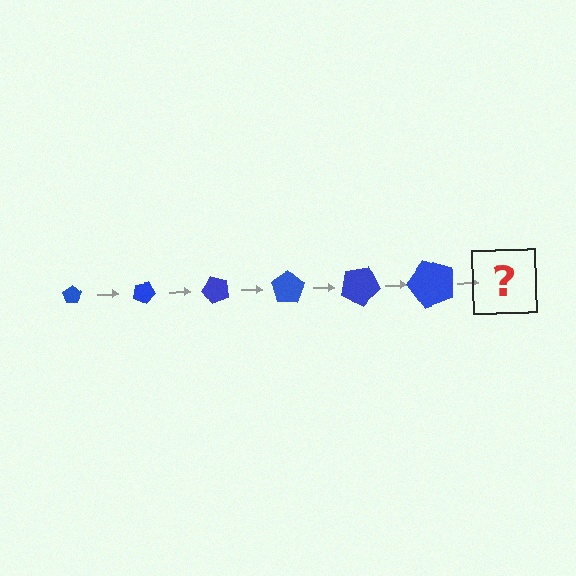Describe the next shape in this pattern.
It should be a pentagon, larger than the previous one and rotated 150 degrees from the start.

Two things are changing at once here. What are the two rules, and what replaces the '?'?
The two rules are that the pentagon grows larger each step and it rotates 25 degrees each step. The '?' should be a pentagon, larger than the previous one and rotated 150 degrees from the start.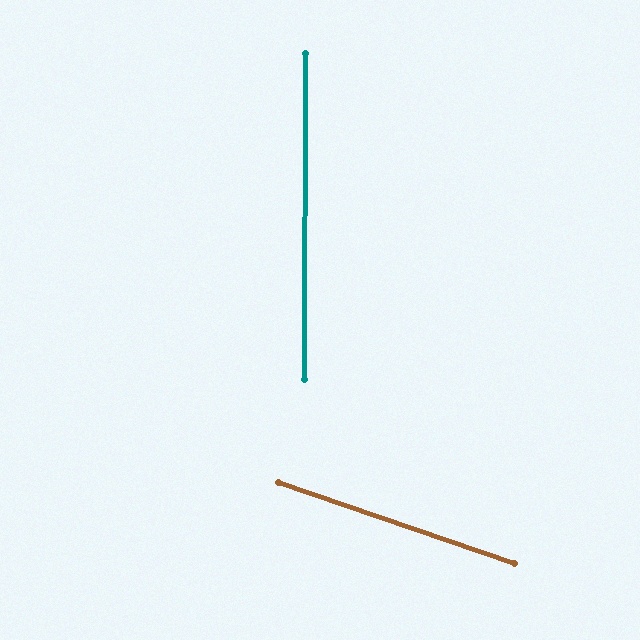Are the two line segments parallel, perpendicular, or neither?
Neither parallel nor perpendicular — they differ by about 71°.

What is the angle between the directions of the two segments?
Approximately 71 degrees.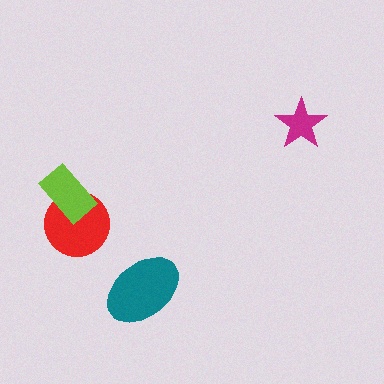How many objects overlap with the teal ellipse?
0 objects overlap with the teal ellipse.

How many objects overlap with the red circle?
1 object overlaps with the red circle.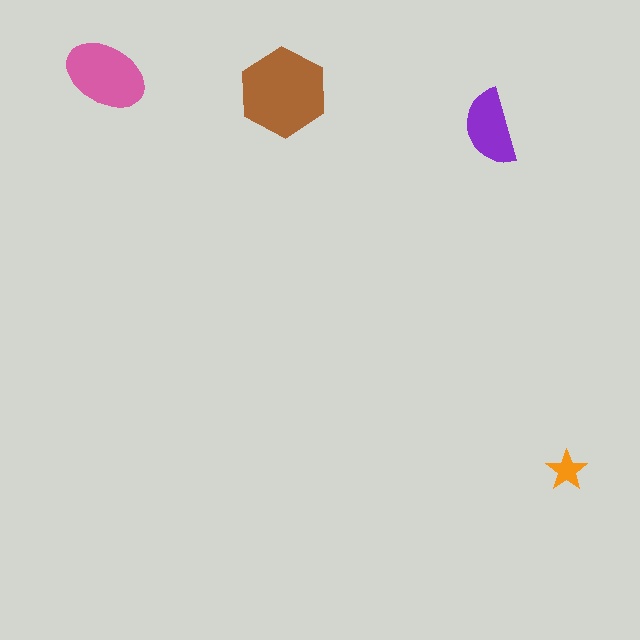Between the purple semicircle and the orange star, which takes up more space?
The purple semicircle.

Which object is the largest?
The brown hexagon.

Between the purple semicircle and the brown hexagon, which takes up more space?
The brown hexagon.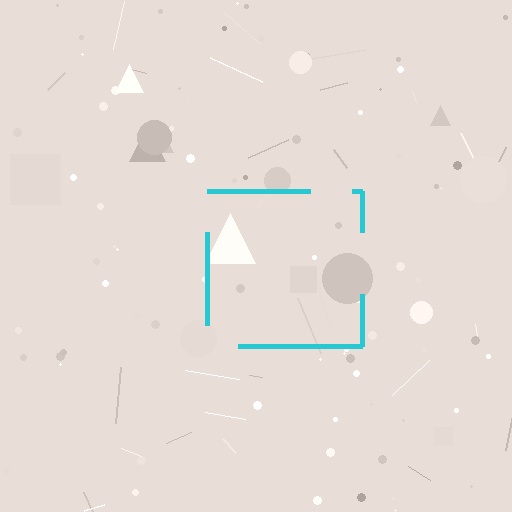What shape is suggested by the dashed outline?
The dashed outline suggests a square.